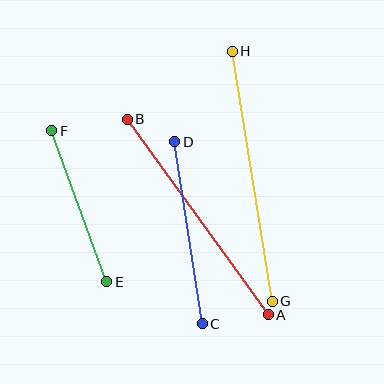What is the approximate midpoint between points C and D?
The midpoint is at approximately (189, 233) pixels.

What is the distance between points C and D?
The distance is approximately 184 pixels.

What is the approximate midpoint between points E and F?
The midpoint is at approximately (79, 206) pixels.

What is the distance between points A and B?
The distance is approximately 241 pixels.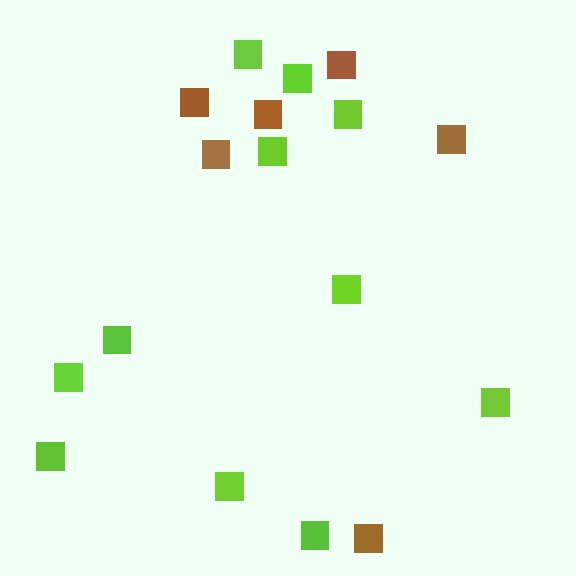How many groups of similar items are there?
There are 2 groups: one group of lime squares (11) and one group of brown squares (6).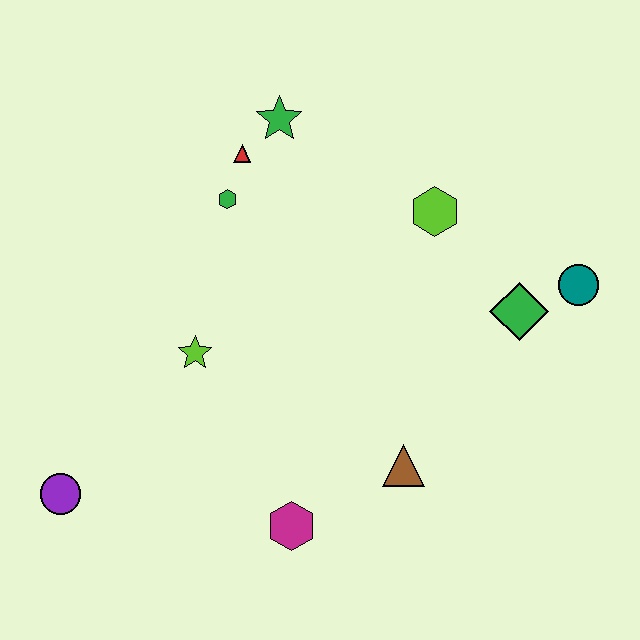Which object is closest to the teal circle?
The green diamond is closest to the teal circle.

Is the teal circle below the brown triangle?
No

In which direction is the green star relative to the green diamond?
The green star is to the left of the green diamond.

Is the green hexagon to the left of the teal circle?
Yes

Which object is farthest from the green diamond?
The purple circle is farthest from the green diamond.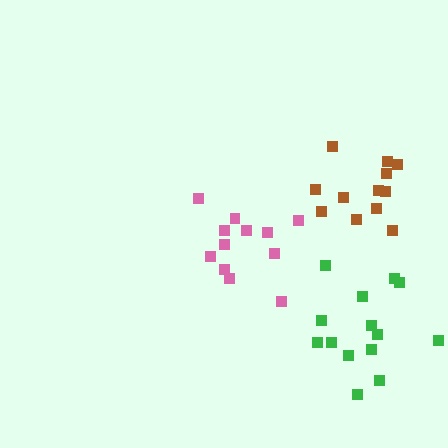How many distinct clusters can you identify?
There are 3 distinct clusters.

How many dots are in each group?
Group 1: 12 dots, Group 2: 12 dots, Group 3: 14 dots (38 total).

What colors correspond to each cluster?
The clusters are colored: pink, brown, green.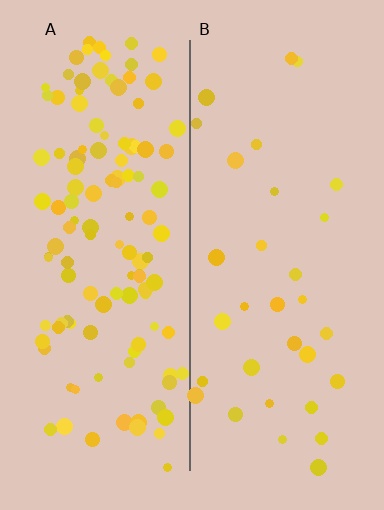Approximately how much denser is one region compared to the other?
Approximately 3.7× — region A over region B.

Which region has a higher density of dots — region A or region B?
A (the left).